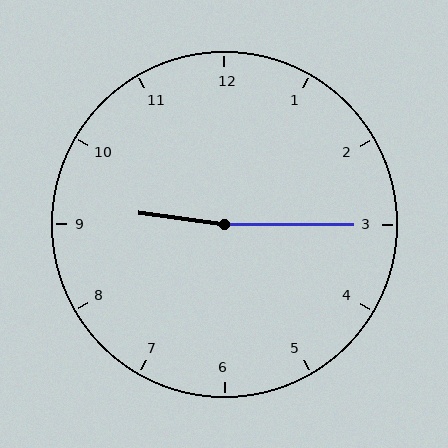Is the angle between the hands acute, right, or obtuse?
It is obtuse.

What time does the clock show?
9:15.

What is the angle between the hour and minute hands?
Approximately 172 degrees.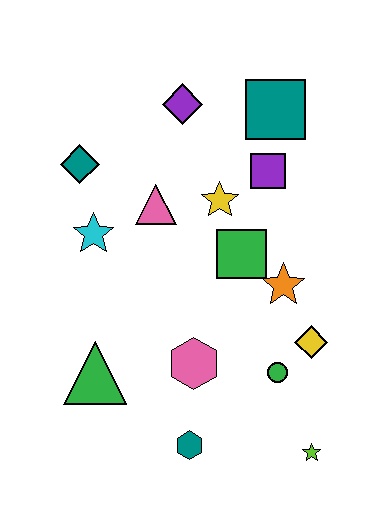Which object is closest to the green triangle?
The pink hexagon is closest to the green triangle.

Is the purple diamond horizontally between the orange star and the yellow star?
No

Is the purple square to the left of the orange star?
Yes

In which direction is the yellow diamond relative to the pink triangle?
The yellow diamond is to the right of the pink triangle.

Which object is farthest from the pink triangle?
The lime star is farthest from the pink triangle.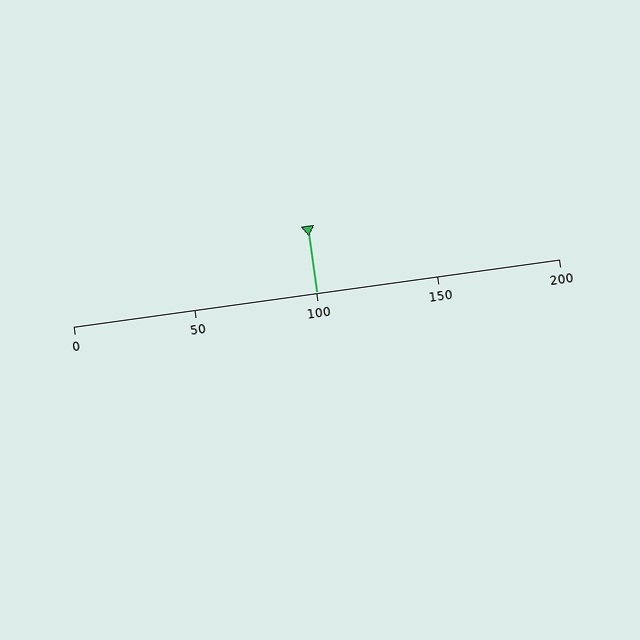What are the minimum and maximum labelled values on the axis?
The axis runs from 0 to 200.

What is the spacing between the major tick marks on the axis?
The major ticks are spaced 50 apart.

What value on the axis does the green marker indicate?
The marker indicates approximately 100.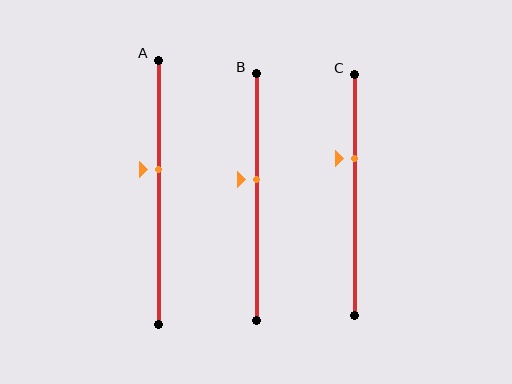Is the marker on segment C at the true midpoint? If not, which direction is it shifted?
No, the marker on segment C is shifted upward by about 15% of the segment length.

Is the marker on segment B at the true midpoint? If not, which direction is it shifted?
No, the marker on segment B is shifted upward by about 7% of the segment length.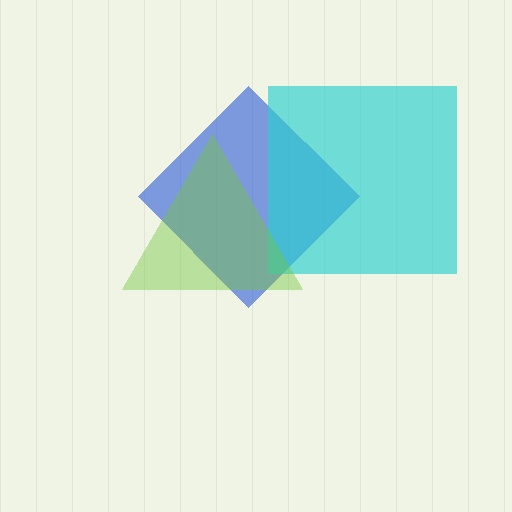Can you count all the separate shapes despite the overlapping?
Yes, there are 3 separate shapes.